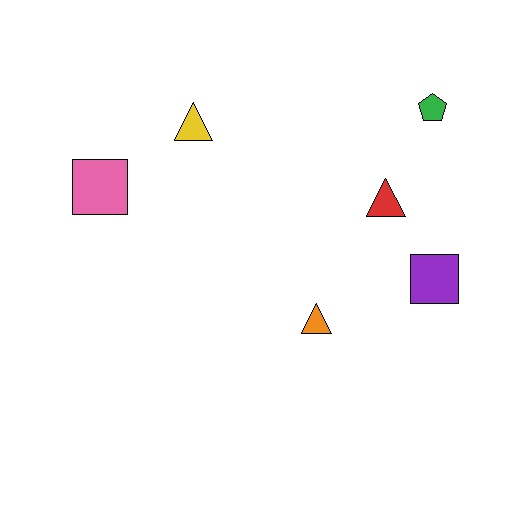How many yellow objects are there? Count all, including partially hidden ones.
There is 1 yellow object.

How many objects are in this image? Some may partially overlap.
There are 6 objects.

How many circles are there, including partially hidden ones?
There are no circles.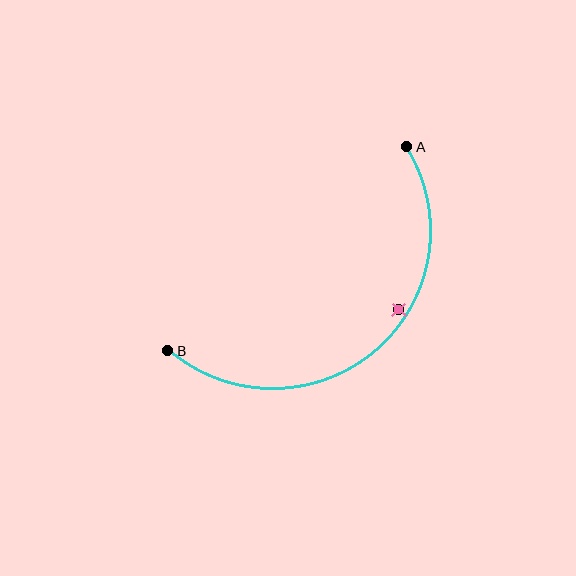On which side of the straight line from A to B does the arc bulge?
The arc bulges below and to the right of the straight line connecting A and B.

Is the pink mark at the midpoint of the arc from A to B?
No — the pink mark does not lie on the arc at all. It sits slightly inside the curve.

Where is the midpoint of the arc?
The arc midpoint is the point on the curve farthest from the straight line joining A and B. It sits below and to the right of that line.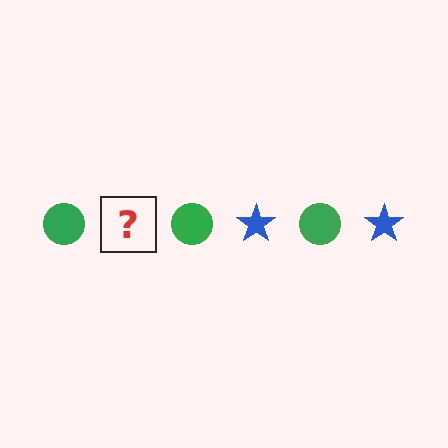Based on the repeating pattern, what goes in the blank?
The blank should be a blue star.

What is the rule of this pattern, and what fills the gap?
The rule is that the pattern alternates between green circle and blue star. The gap should be filled with a blue star.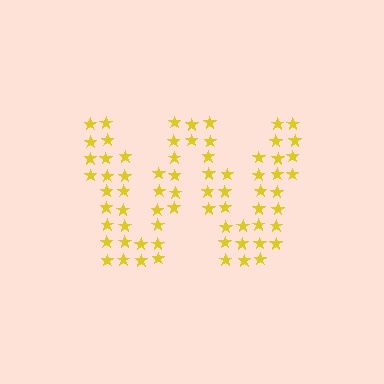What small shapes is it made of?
It is made of small stars.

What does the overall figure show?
The overall figure shows the letter W.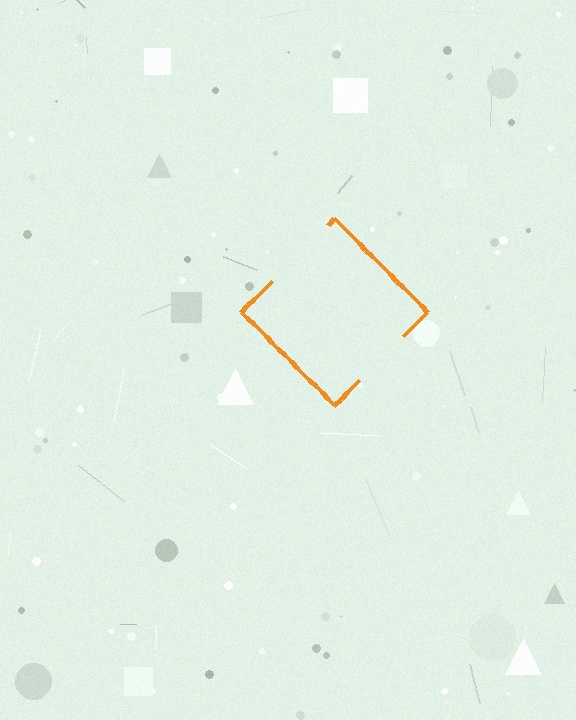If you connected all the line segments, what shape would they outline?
They would outline a diamond.